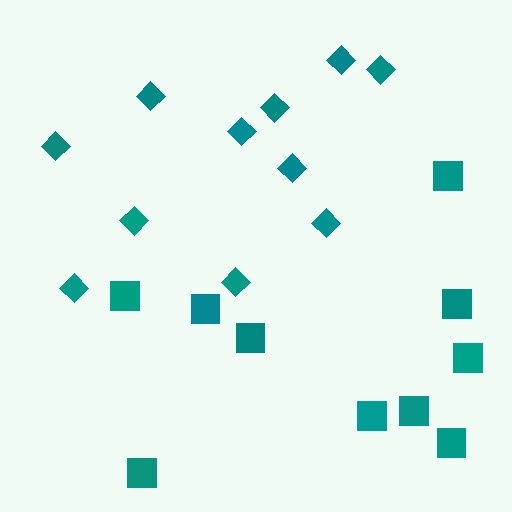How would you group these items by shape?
There are 2 groups: one group of diamonds (11) and one group of squares (10).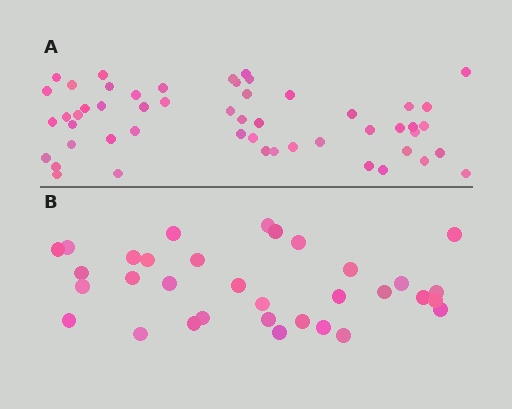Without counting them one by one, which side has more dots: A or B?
Region A (the top region) has more dots.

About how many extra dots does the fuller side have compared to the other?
Region A has approximately 20 more dots than region B.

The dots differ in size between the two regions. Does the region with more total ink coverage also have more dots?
No. Region B has more total ink coverage because its dots are larger, but region A actually contains more individual dots. Total area can be misleading — the number of items is what matters here.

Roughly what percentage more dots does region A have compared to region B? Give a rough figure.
About 60% more.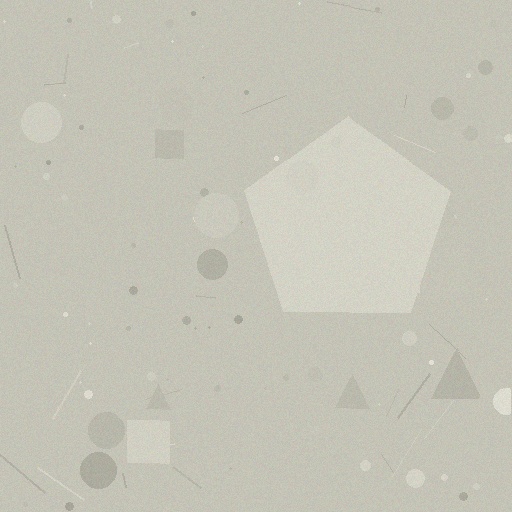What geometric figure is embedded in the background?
A pentagon is embedded in the background.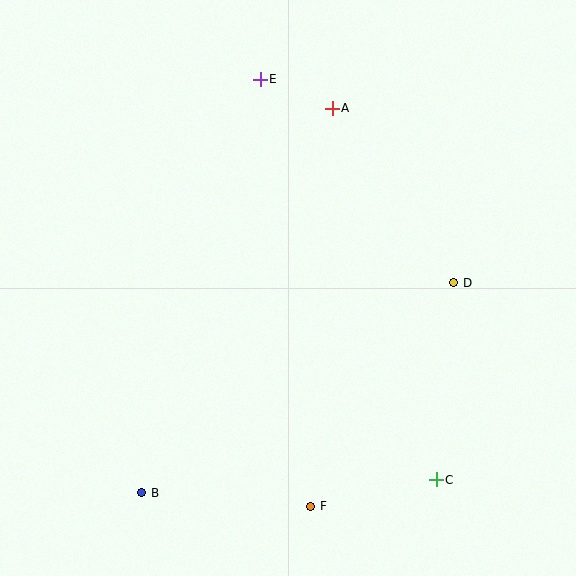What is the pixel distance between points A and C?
The distance between A and C is 386 pixels.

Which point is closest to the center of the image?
Point D at (454, 283) is closest to the center.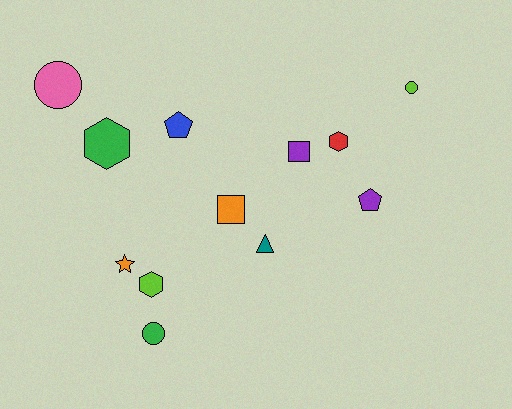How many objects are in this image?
There are 12 objects.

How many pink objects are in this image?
There is 1 pink object.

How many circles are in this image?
There are 3 circles.